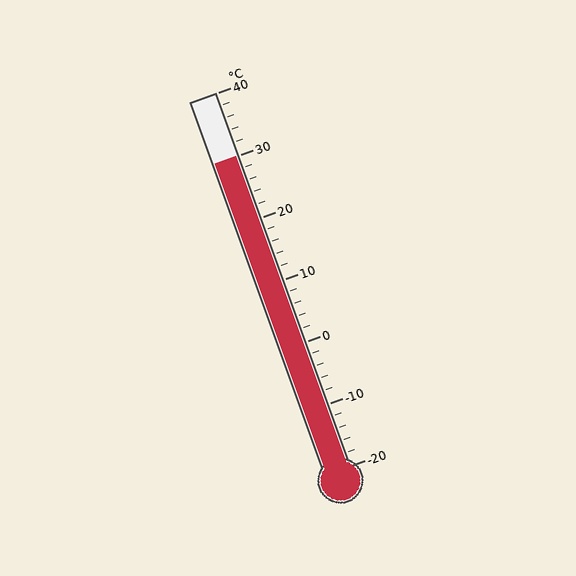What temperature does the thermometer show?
The thermometer shows approximately 30°C.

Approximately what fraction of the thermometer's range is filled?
The thermometer is filled to approximately 85% of its range.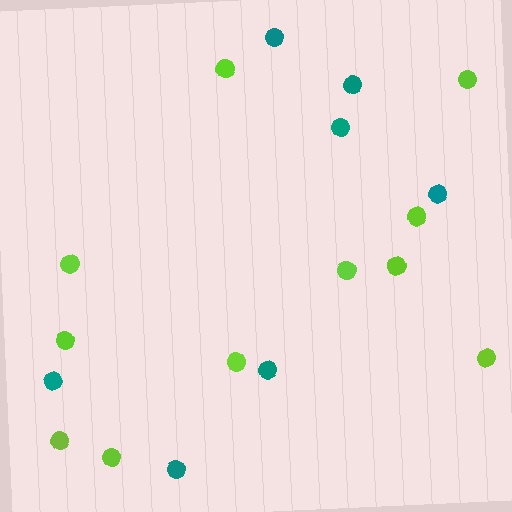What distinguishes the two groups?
There are 2 groups: one group of lime circles (11) and one group of teal circles (7).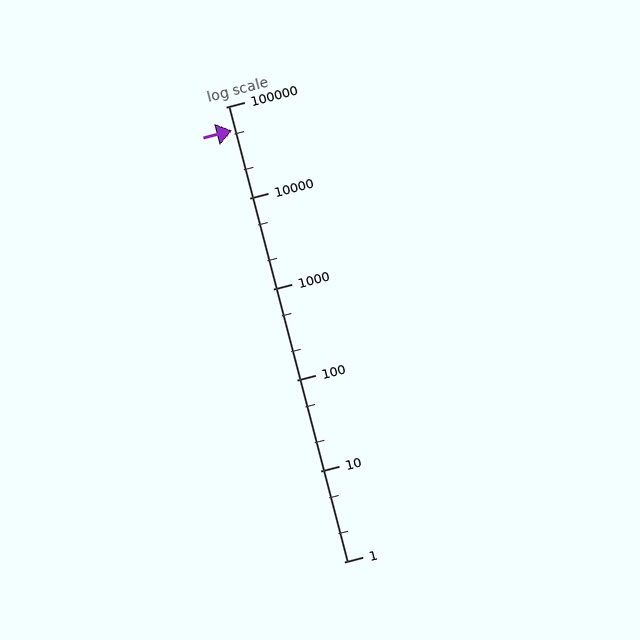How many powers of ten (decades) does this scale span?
The scale spans 5 decades, from 1 to 100000.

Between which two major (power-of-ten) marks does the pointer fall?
The pointer is between 10000 and 100000.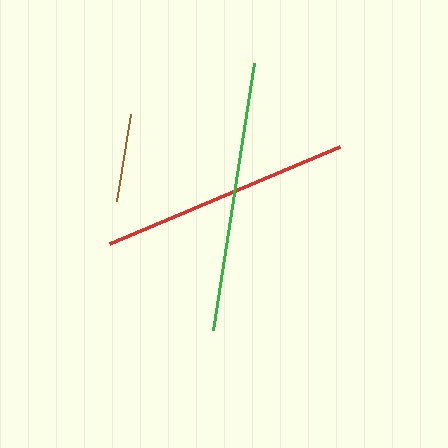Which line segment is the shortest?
The brown line is the shortest at approximately 88 pixels.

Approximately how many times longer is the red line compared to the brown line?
The red line is approximately 2.8 times the length of the brown line.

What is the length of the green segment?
The green segment is approximately 270 pixels long.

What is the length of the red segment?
The red segment is approximately 250 pixels long.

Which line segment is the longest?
The green line is the longest at approximately 270 pixels.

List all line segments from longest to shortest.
From longest to shortest: green, red, brown.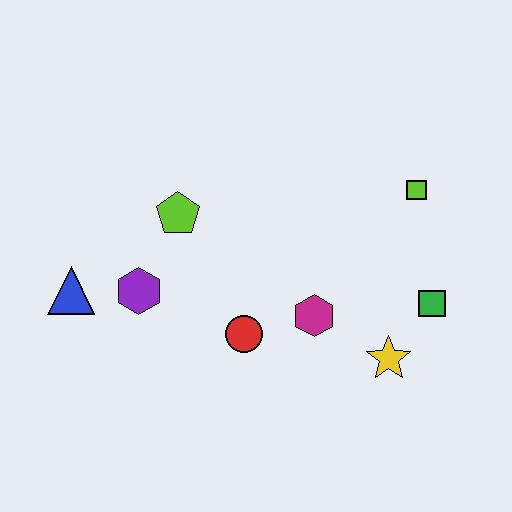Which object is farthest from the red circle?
The lime square is farthest from the red circle.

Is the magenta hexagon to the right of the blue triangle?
Yes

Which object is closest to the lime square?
The green square is closest to the lime square.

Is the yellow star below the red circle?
Yes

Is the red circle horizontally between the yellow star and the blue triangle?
Yes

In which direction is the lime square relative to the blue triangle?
The lime square is to the right of the blue triangle.